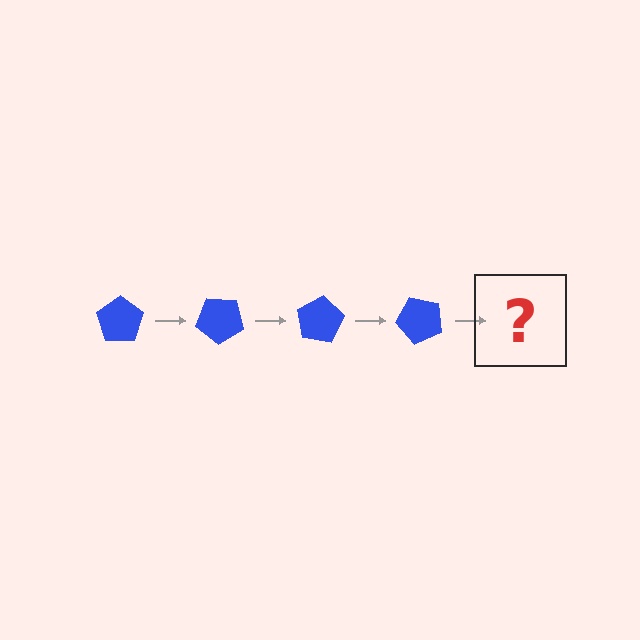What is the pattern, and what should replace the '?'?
The pattern is that the pentagon rotates 40 degrees each step. The '?' should be a blue pentagon rotated 160 degrees.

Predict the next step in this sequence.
The next step is a blue pentagon rotated 160 degrees.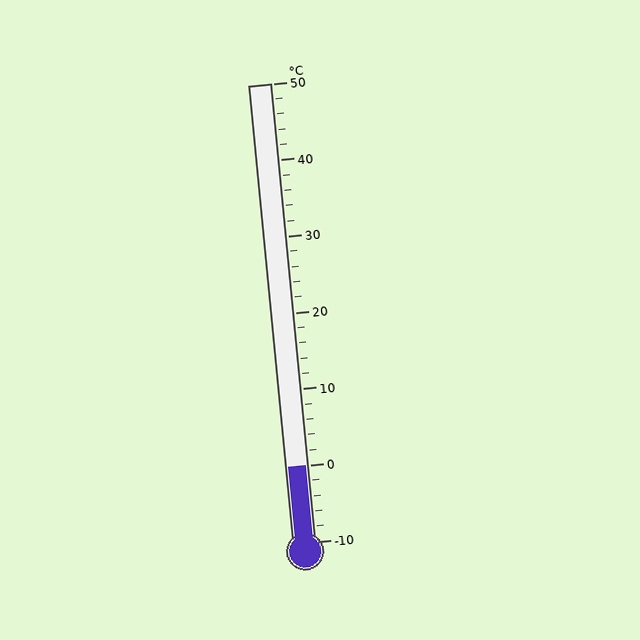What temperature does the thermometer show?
The thermometer shows approximately 0°C.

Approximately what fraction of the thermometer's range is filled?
The thermometer is filled to approximately 15% of its range.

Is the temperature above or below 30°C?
The temperature is below 30°C.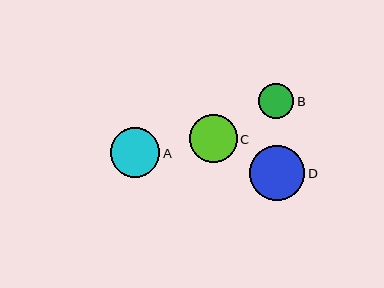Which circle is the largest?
Circle D is the largest with a size of approximately 55 pixels.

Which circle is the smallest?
Circle B is the smallest with a size of approximately 35 pixels.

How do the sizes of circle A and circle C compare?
Circle A and circle C are approximately the same size.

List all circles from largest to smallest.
From largest to smallest: D, A, C, B.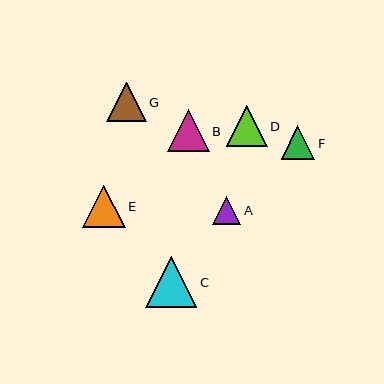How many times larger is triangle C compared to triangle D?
Triangle C is approximately 1.3 times the size of triangle D.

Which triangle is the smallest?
Triangle A is the smallest with a size of approximately 28 pixels.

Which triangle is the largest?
Triangle C is the largest with a size of approximately 52 pixels.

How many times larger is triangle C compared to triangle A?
Triangle C is approximately 1.9 times the size of triangle A.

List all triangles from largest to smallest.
From largest to smallest: C, E, B, D, G, F, A.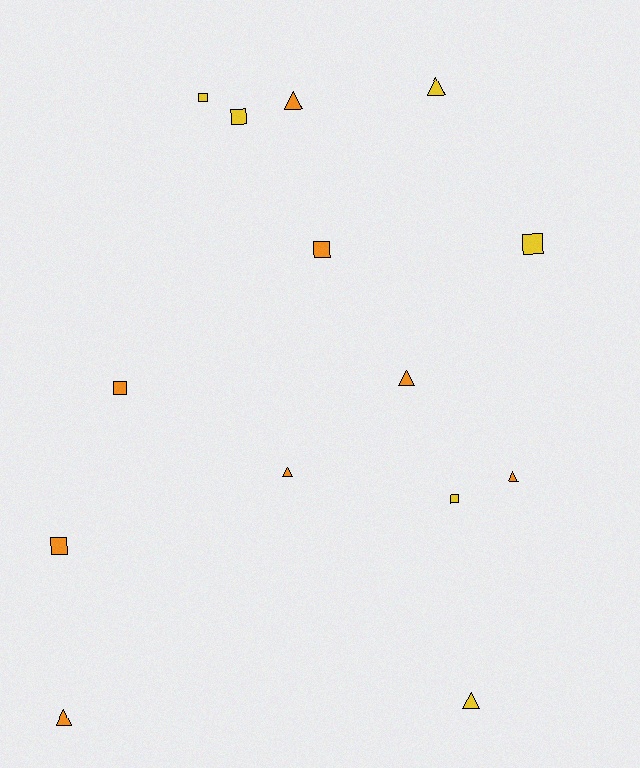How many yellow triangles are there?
There are 2 yellow triangles.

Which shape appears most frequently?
Square, with 7 objects.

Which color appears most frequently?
Orange, with 8 objects.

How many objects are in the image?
There are 14 objects.